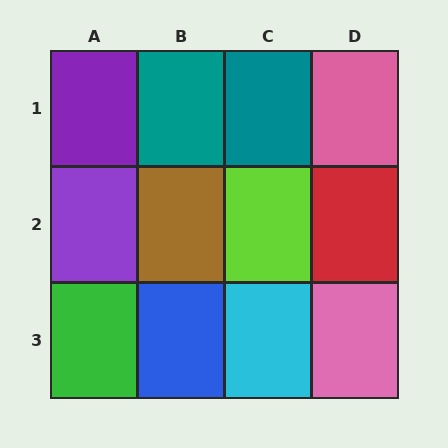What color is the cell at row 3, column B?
Blue.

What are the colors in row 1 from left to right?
Purple, teal, teal, pink.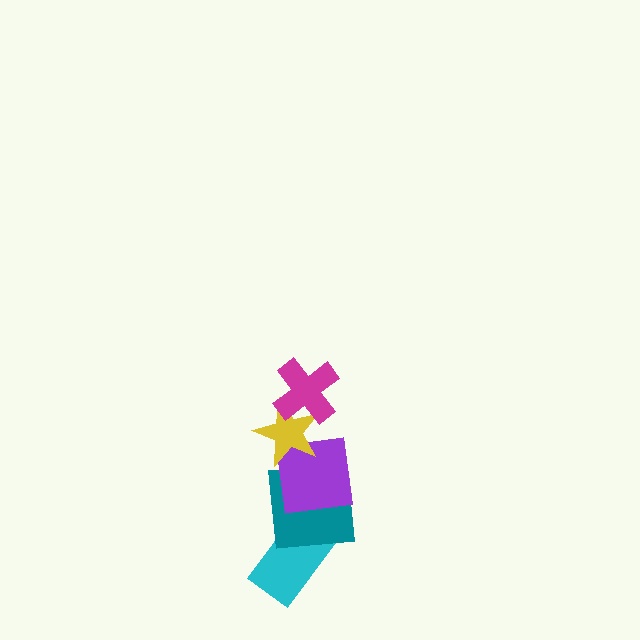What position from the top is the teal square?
The teal square is 4th from the top.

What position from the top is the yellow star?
The yellow star is 2nd from the top.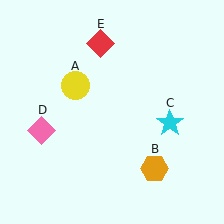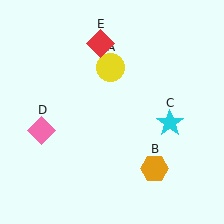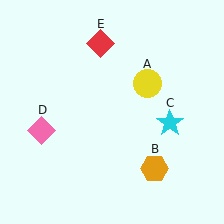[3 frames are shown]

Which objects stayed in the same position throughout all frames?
Orange hexagon (object B) and cyan star (object C) and pink diamond (object D) and red diamond (object E) remained stationary.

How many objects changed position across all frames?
1 object changed position: yellow circle (object A).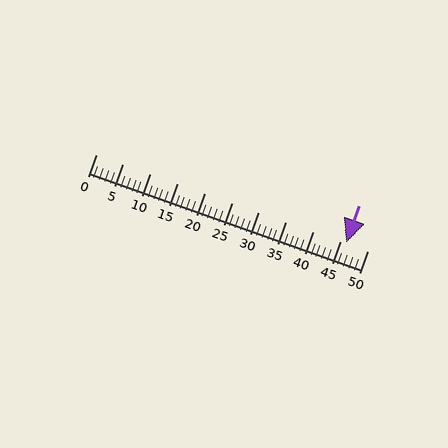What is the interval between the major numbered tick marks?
The major tick marks are spaced 5 units apart.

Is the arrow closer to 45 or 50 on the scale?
The arrow is closer to 45.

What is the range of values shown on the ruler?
The ruler shows values from 0 to 50.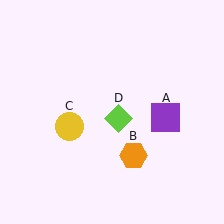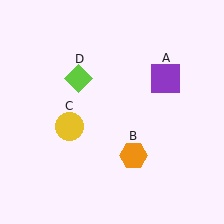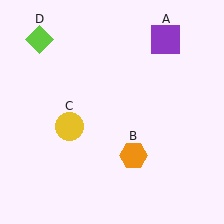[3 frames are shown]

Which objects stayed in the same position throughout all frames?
Orange hexagon (object B) and yellow circle (object C) remained stationary.